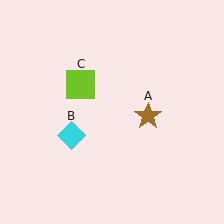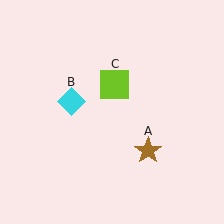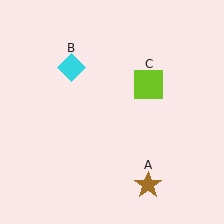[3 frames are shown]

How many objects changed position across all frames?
3 objects changed position: brown star (object A), cyan diamond (object B), lime square (object C).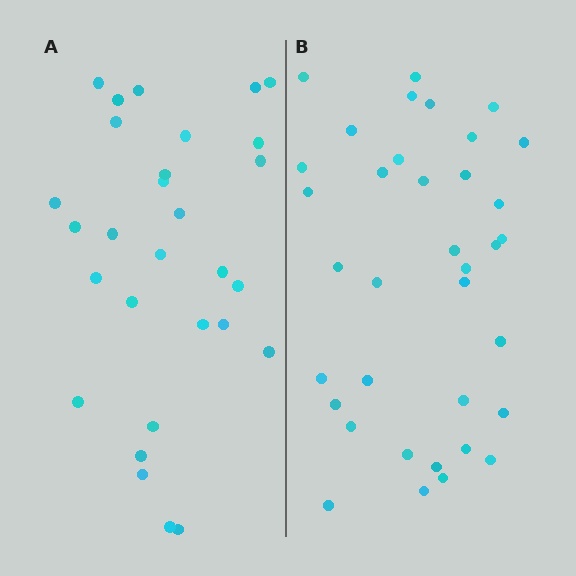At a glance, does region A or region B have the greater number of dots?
Region B (the right region) has more dots.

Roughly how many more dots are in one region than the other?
Region B has roughly 8 or so more dots than region A.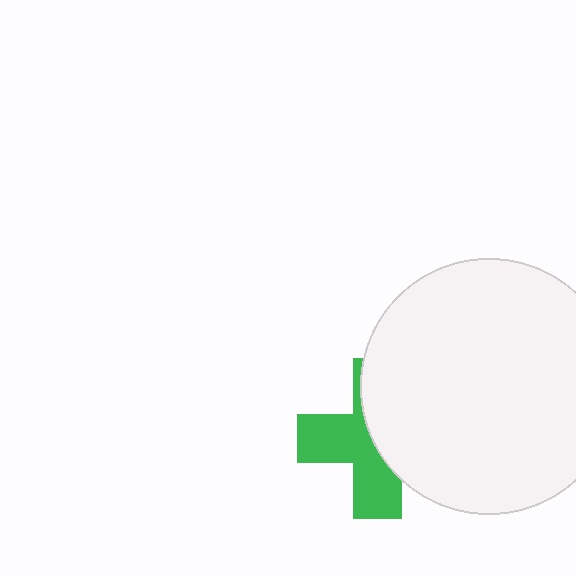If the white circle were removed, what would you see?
You would see the complete green cross.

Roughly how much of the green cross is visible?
About half of it is visible (roughly 50%).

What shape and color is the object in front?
The object in front is a white circle.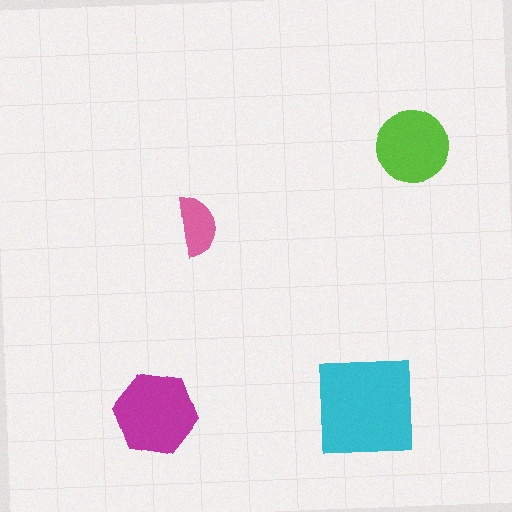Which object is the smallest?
The pink semicircle.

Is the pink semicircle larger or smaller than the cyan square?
Smaller.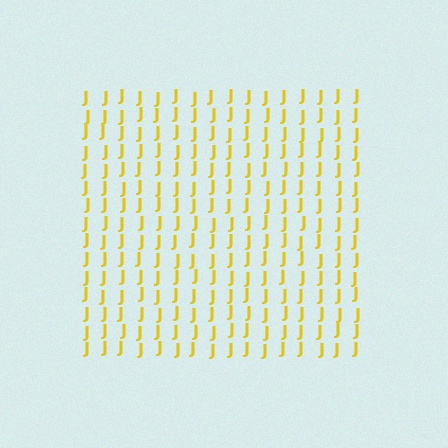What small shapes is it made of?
It is made of small letter J's.